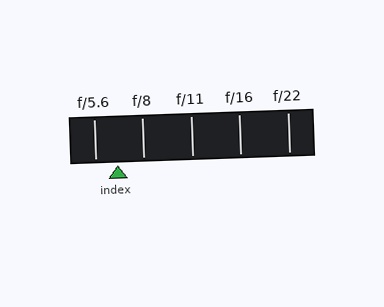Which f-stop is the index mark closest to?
The index mark is closest to f/5.6.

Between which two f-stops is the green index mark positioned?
The index mark is between f/5.6 and f/8.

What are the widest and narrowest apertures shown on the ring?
The widest aperture shown is f/5.6 and the narrowest is f/22.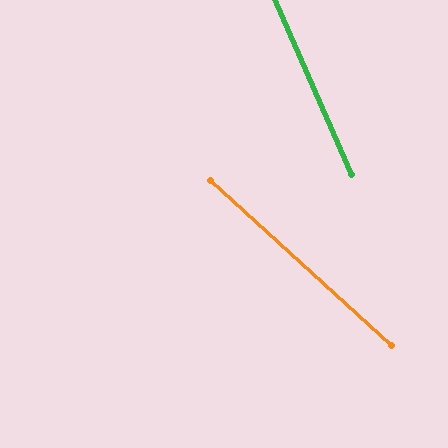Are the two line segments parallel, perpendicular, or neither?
Neither parallel nor perpendicular — they differ by about 24°.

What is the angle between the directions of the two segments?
Approximately 24 degrees.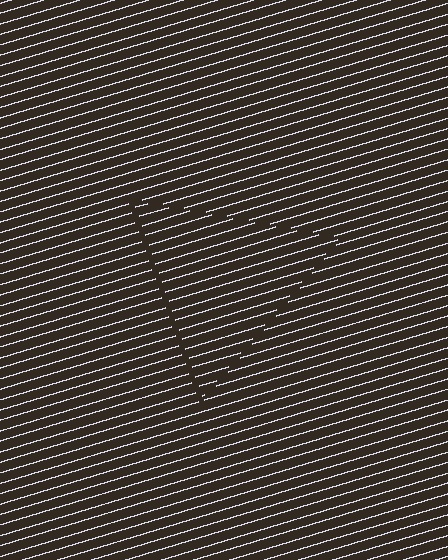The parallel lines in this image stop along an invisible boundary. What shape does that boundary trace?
An illusory triangle. The interior of the shape contains the same grating, shifted by half a period — the contour is defined by the phase discontinuity where line-ends from the inner and outer gratings abut.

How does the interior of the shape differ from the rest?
The interior of the shape contains the same grating, shifted by half a period — the contour is defined by the phase discontinuity where line-ends from the inner and outer gratings abut.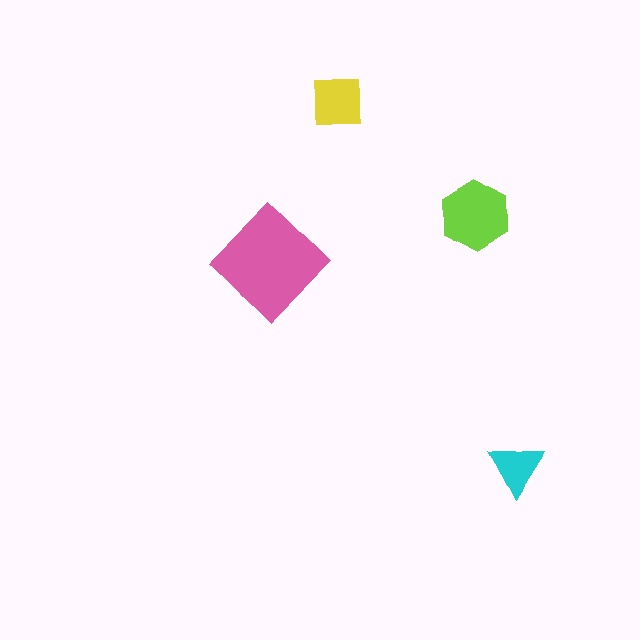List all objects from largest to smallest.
The pink diamond, the lime hexagon, the yellow square, the cyan triangle.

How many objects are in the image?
There are 4 objects in the image.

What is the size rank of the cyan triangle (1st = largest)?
4th.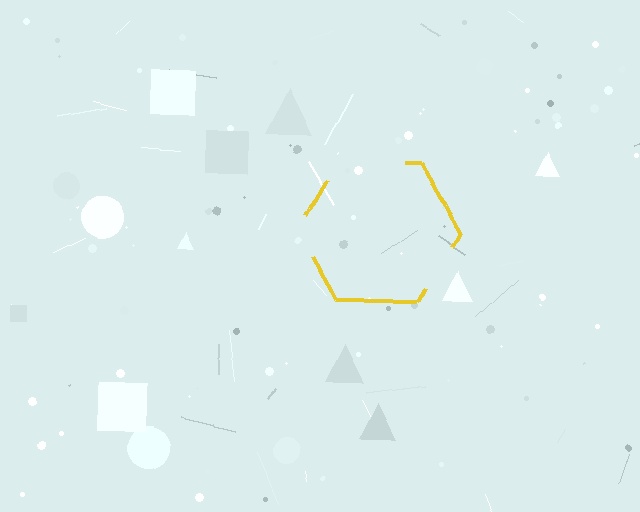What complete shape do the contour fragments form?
The contour fragments form a hexagon.